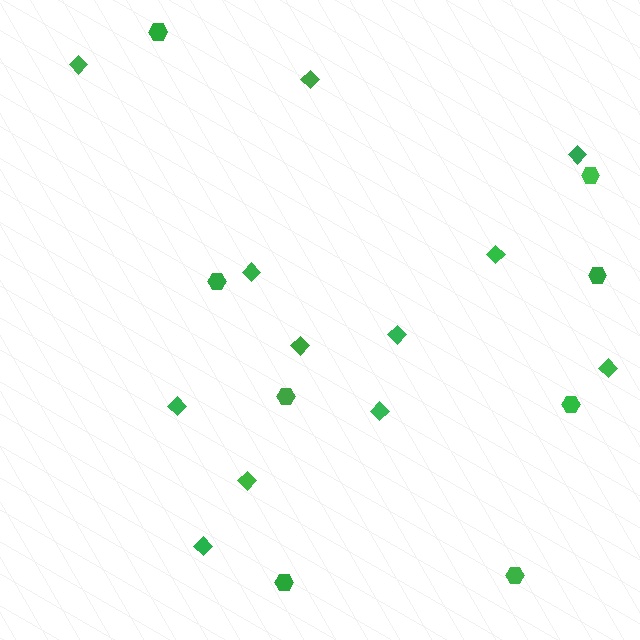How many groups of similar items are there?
There are 2 groups: one group of diamonds (12) and one group of hexagons (8).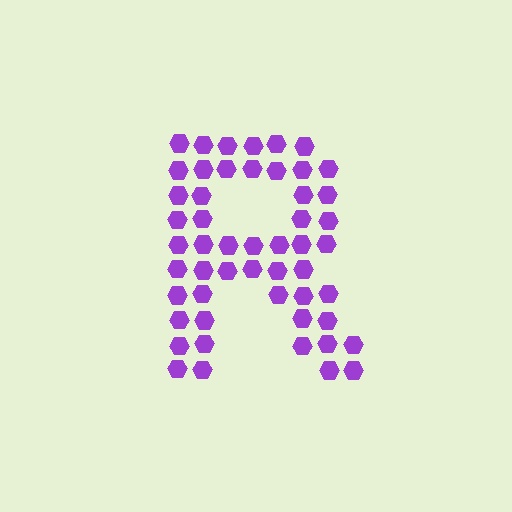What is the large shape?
The large shape is the letter R.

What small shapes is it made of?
It is made of small hexagons.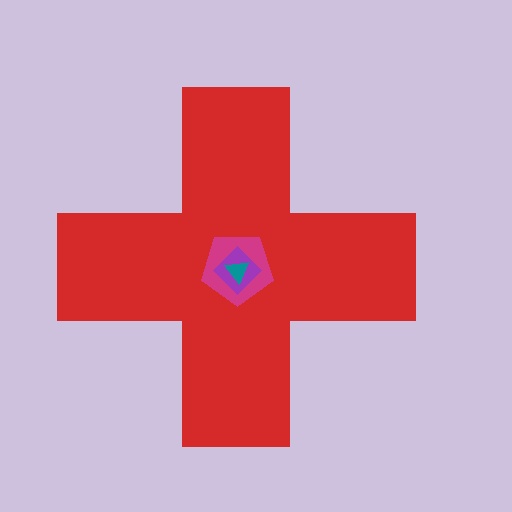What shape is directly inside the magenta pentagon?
The purple diamond.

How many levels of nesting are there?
4.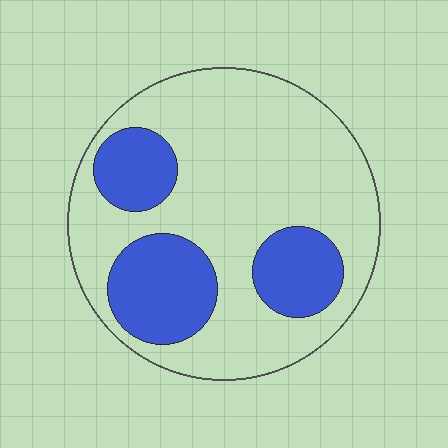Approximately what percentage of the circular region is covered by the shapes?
Approximately 30%.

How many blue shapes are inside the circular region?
3.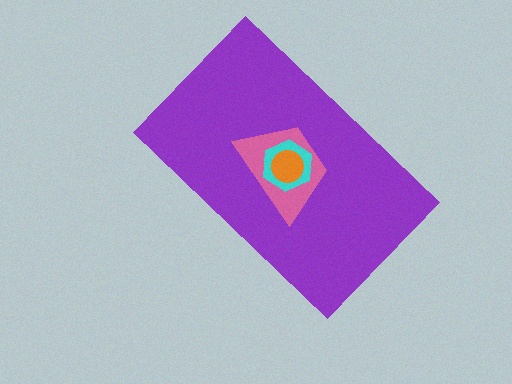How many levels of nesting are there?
4.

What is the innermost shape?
The orange circle.